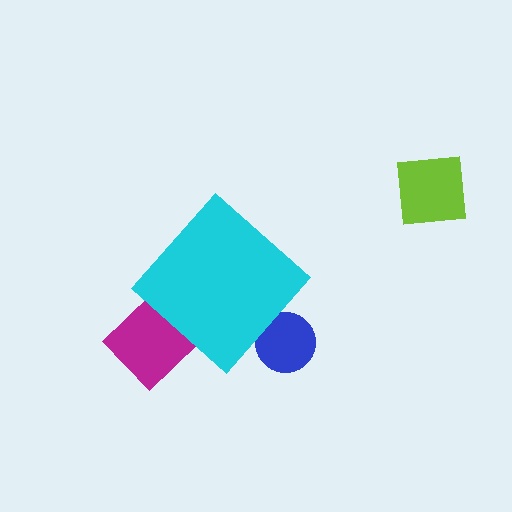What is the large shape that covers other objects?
A cyan diamond.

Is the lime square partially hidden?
No, the lime square is fully visible.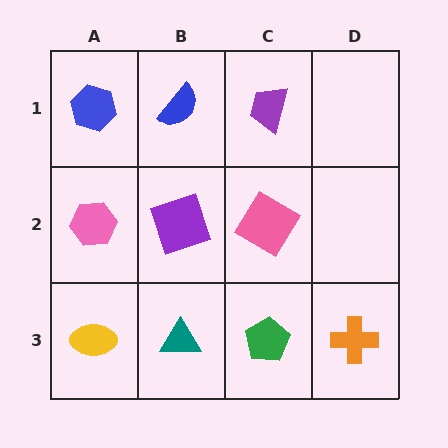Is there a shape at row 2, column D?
No, that cell is empty.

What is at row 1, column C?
A purple trapezoid.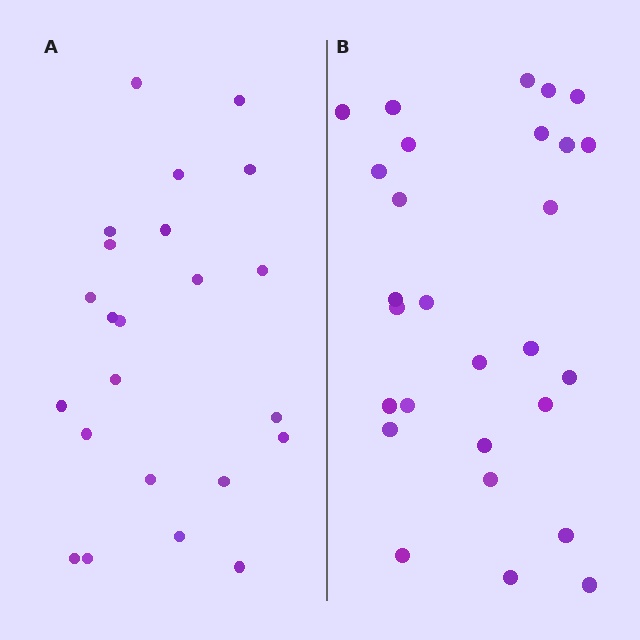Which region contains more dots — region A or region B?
Region B (the right region) has more dots.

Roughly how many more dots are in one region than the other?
Region B has about 5 more dots than region A.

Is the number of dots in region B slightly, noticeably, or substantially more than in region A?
Region B has only slightly more — the two regions are fairly close. The ratio is roughly 1.2 to 1.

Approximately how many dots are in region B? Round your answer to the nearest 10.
About 30 dots. (The exact count is 28, which rounds to 30.)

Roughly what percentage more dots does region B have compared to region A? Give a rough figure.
About 20% more.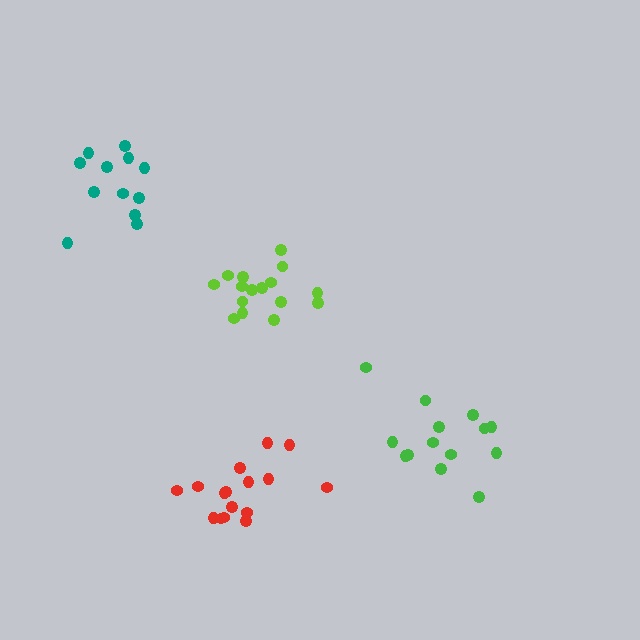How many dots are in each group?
Group 1: 12 dots, Group 2: 14 dots, Group 3: 16 dots, Group 4: 16 dots (58 total).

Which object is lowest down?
The red cluster is bottommost.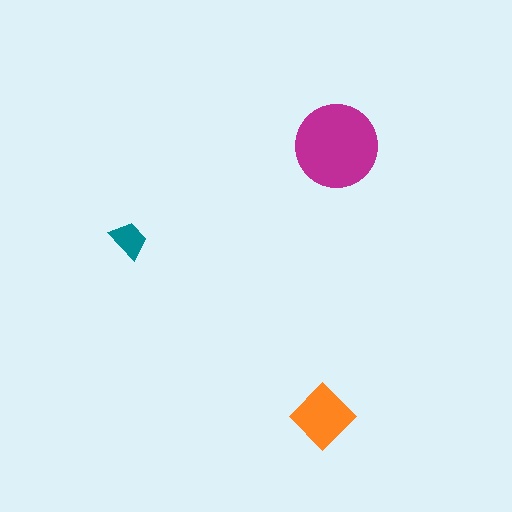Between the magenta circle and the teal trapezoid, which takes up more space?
The magenta circle.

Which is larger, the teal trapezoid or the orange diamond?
The orange diamond.